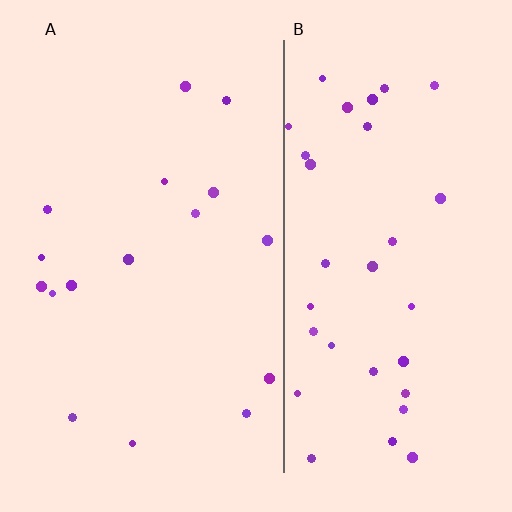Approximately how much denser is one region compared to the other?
Approximately 2.0× — region B over region A.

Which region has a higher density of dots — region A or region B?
B (the right).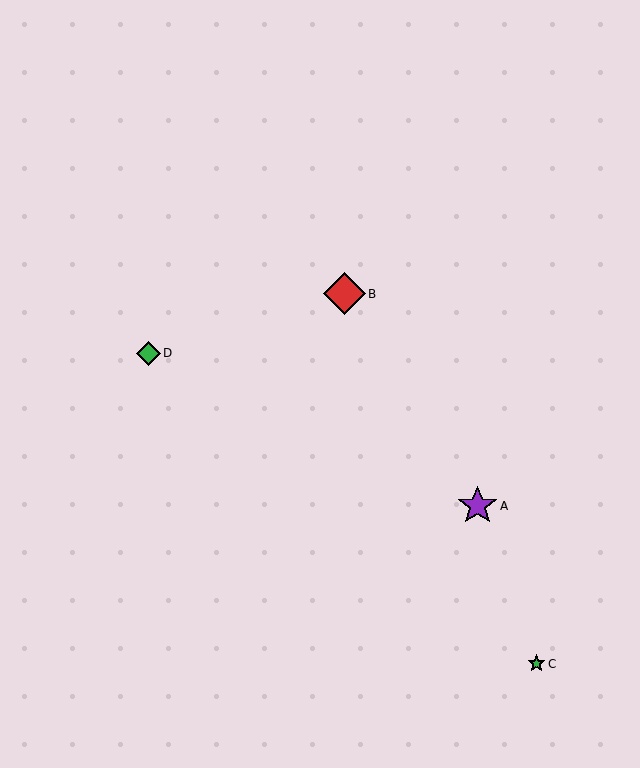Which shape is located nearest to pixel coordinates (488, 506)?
The purple star (labeled A) at (477, 506) is nearest to that location.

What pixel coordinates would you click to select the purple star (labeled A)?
Click at (477, 506) to select the purple star A.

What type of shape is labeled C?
Shape C is a green star.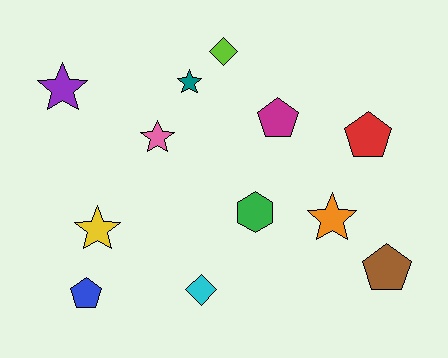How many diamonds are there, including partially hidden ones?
There are 2 diamonds.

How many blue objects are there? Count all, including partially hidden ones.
There is 1 blue object.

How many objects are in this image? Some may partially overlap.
There are 12 objects.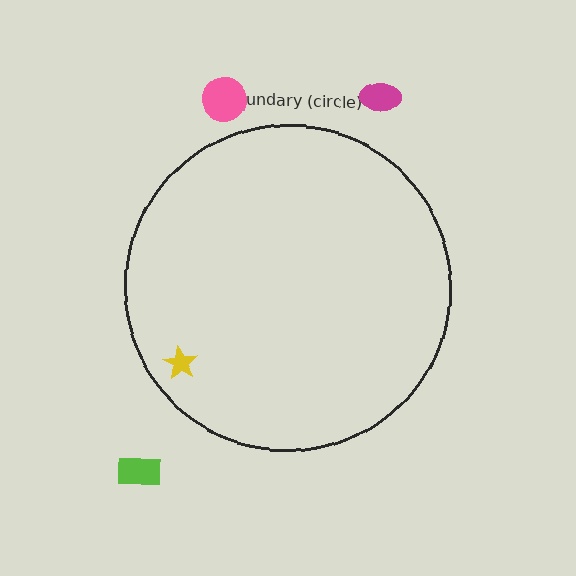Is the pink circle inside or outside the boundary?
Outside.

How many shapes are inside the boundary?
1 inside, 3 outside.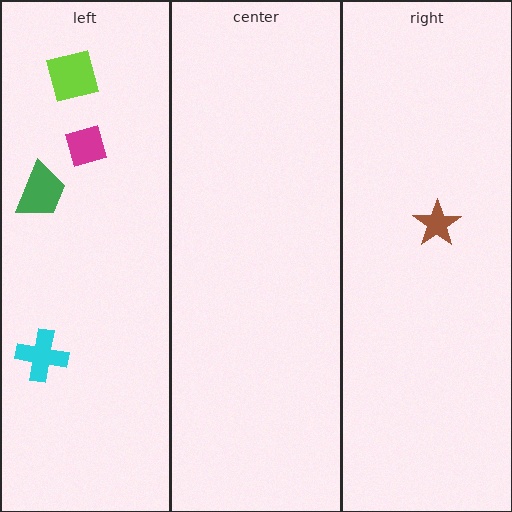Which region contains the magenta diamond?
The left region.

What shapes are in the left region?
The magenta diamond, the lime square, the cyan cross, the green trapezoid.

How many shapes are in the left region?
4.